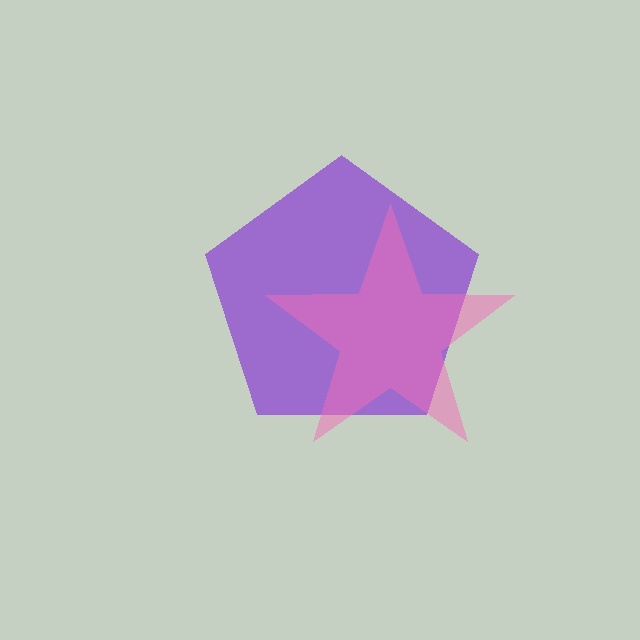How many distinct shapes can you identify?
There are 2 distinct shapes: a purple pentagon, a pink star.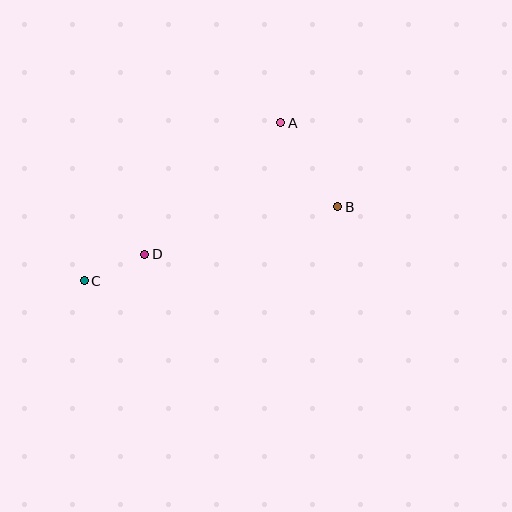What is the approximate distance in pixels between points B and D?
The distance between B and D is approximately 199 pixels.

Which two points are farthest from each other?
Points B and C are farthest from each other.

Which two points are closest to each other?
Points C and D are closest to each other.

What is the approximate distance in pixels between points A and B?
The distance between A and B is approximately 102 pixels.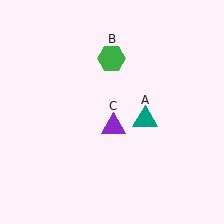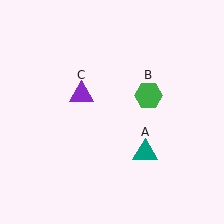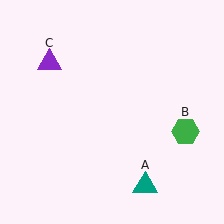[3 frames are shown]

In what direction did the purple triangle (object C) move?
The purple triangle (object C) moved up and to the left.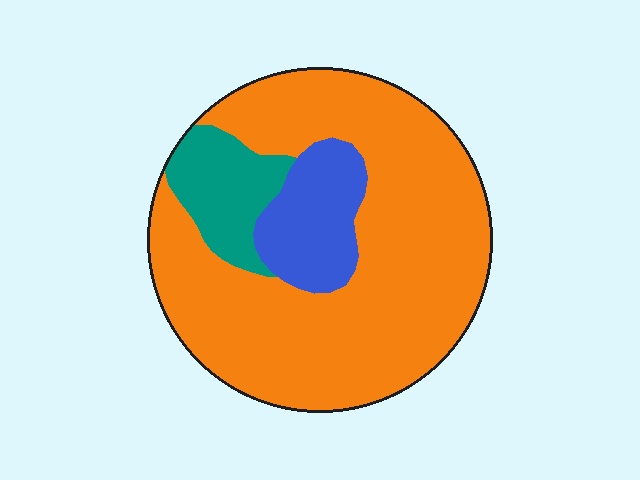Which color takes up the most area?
Orange, at roughly 75%.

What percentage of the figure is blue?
Blue takes up less than a sixth of the figure.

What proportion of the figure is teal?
Teal takes up about one eighth (1/8) of the figure.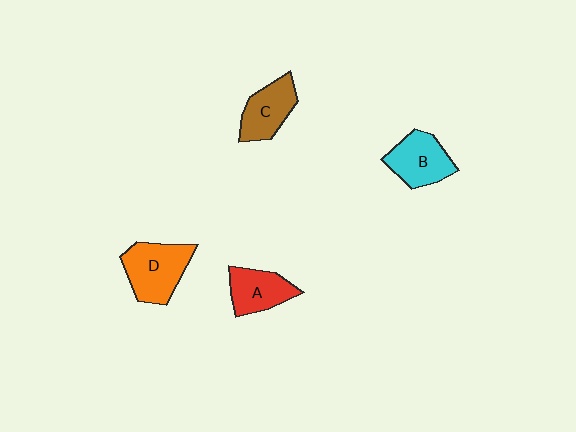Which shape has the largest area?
Shape D (orange).